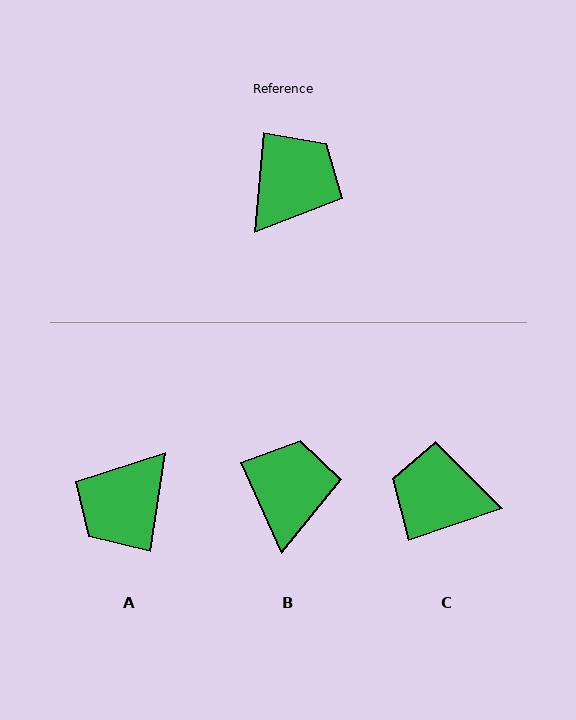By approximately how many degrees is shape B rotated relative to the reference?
Approximately 30 degrees counter-clockwise.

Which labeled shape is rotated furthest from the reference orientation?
A, about 177 degrees away.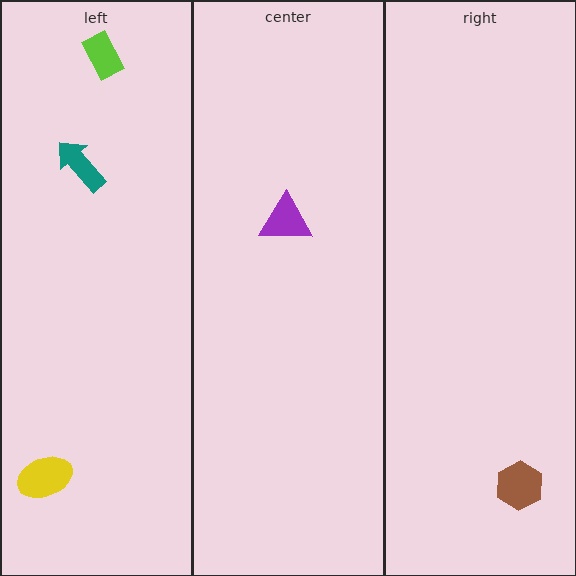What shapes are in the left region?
The lime rectangle, the teal arrow, the yellow ellipse.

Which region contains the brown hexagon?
The right region.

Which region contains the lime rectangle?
The left region.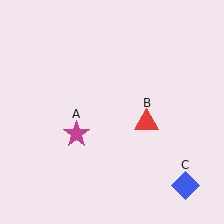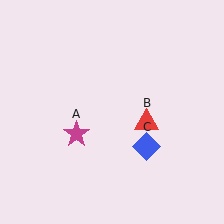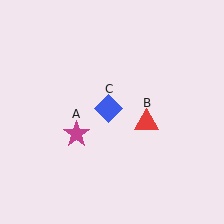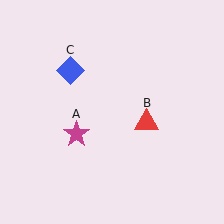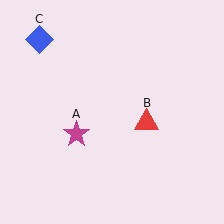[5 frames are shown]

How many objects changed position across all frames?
1 object changed position: blue diamond (object C).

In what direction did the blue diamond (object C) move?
The blue diamond (object C) moved up and to the left.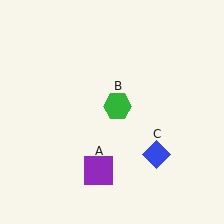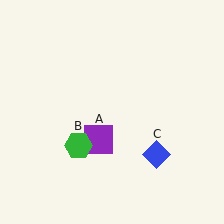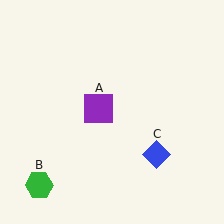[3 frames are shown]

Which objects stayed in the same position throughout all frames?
Blue diamond (object C) remained stationary.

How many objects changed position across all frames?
2 objects changed position: purple square (object A), green hexagon (object B).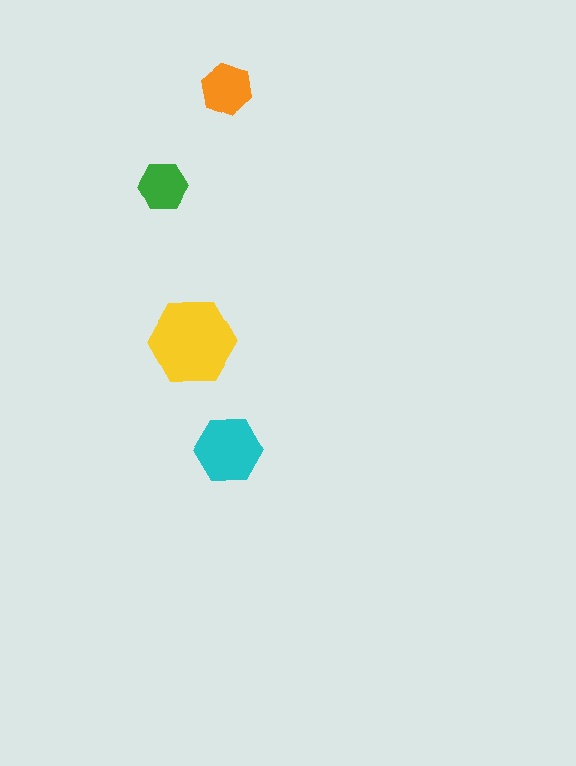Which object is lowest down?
The cyan hexagon is bottommost.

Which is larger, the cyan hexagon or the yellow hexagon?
The yellow one.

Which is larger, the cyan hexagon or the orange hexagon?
The cyan one.